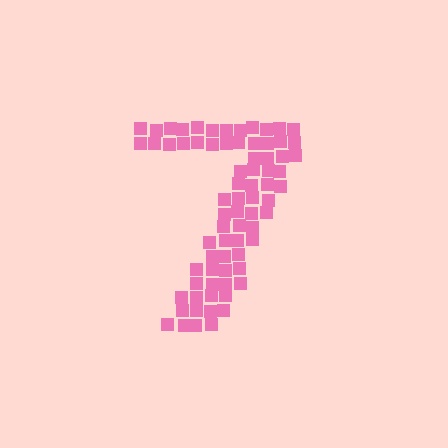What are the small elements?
The small elements are squares.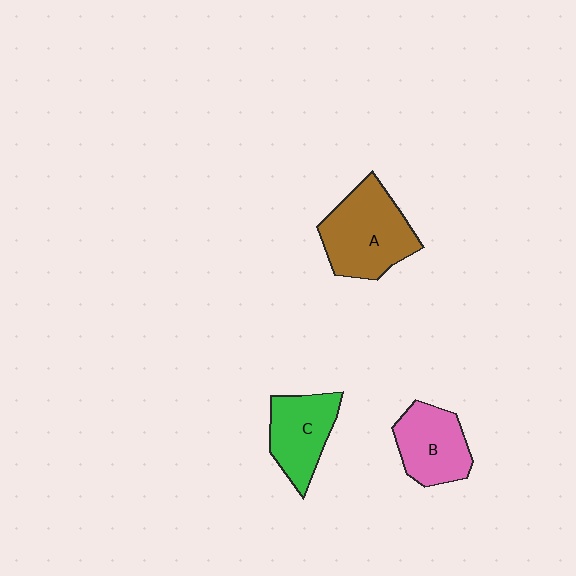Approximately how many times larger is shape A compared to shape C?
Approximately 1.4 times.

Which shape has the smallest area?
Shape C (green).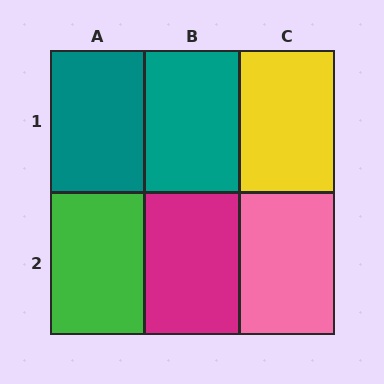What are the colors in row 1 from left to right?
Teal, teal, yellow.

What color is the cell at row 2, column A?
Green.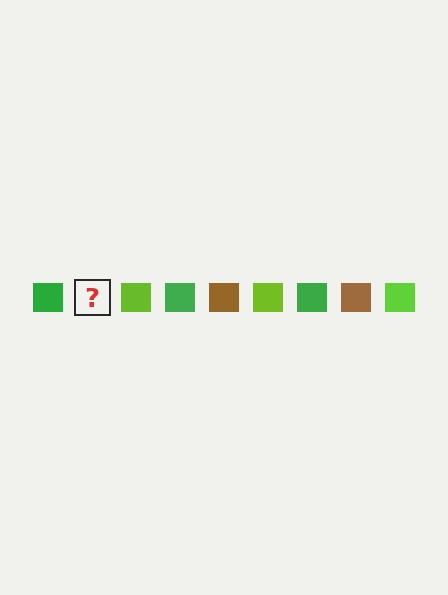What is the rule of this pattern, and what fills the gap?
The rule is that the pattern cycles through green, brown, lime squares. The gap should be filled with a brown square.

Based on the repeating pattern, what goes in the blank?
The blank should be a brown square.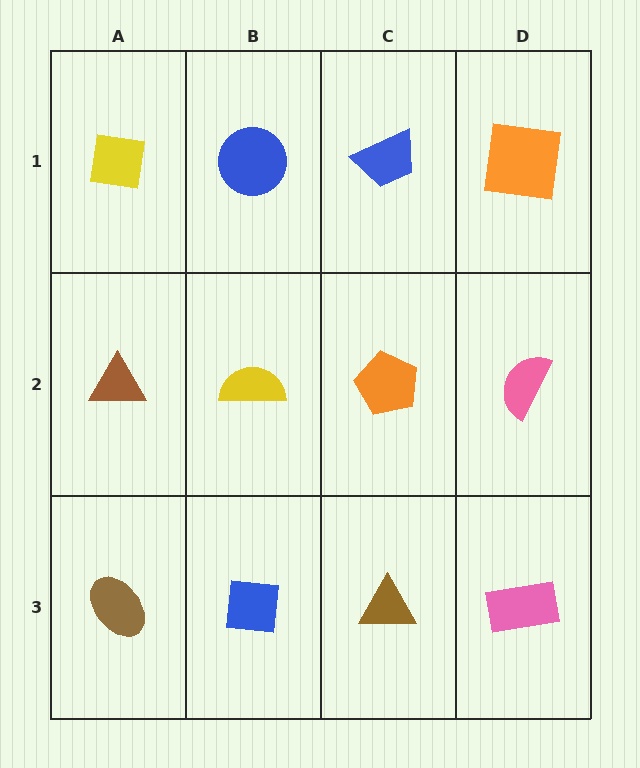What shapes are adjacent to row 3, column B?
A yellow semicircle (row 2, column B), a brown ellipse (row 3, column A), a brown triangle (row 3, column C).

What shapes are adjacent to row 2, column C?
A blue trapezoid (row 1, column C), a brown triangle (row 3, column C), a yellow semicircle (row 2, column B), a pink semicircle (row 2, column D).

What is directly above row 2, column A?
A yellow square.